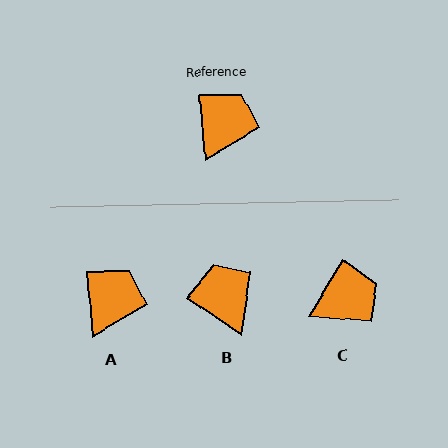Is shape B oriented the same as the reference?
No, it is off by about 51 degrees.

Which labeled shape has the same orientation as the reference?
A.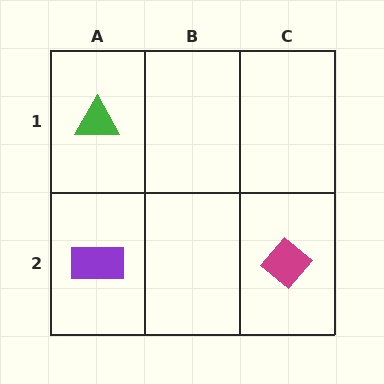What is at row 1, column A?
A green triangle.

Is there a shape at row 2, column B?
No, that cell is empty.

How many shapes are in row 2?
2 shapes.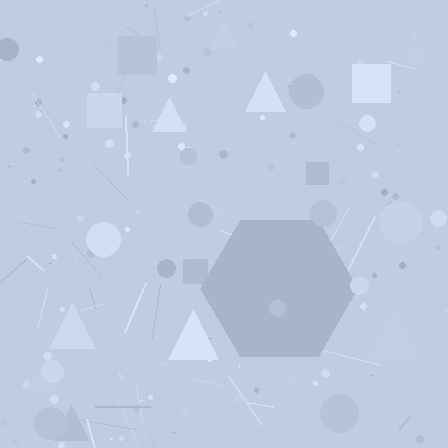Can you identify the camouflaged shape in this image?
The camouflaged shape is a hexagon.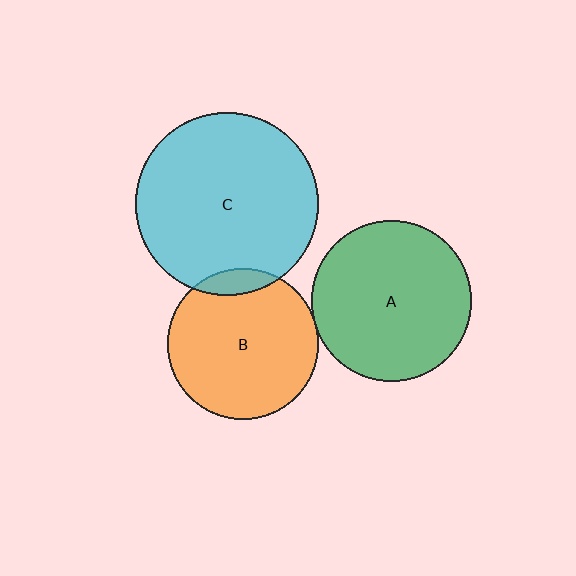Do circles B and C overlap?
Yes.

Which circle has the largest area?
Circle C (cyan).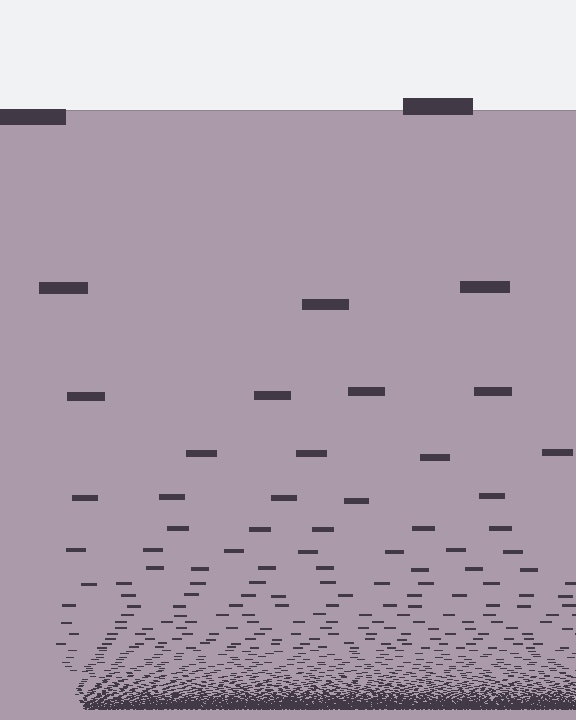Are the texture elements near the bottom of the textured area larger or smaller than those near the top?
Smaller. The gradient is inverted — elements near the bottom are smaller and denser.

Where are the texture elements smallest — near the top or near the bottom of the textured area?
Near the bottom.